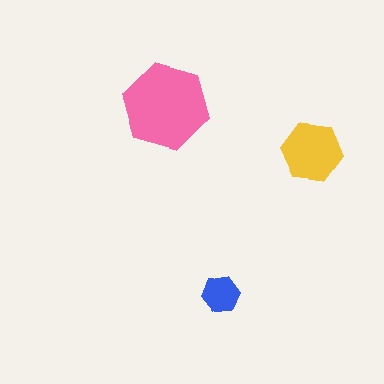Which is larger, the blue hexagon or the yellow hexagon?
The yellow one.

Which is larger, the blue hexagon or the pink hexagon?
The pink one.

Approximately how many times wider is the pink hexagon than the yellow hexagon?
About 1.5 times wider.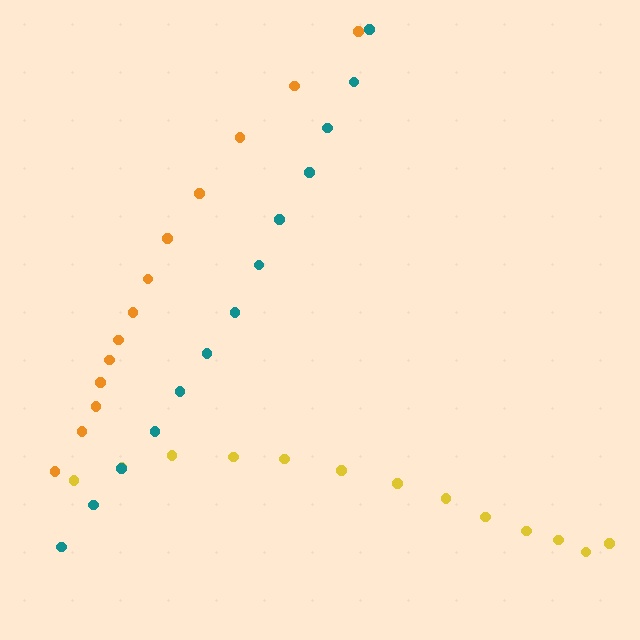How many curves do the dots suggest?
There are 3 distinct paths.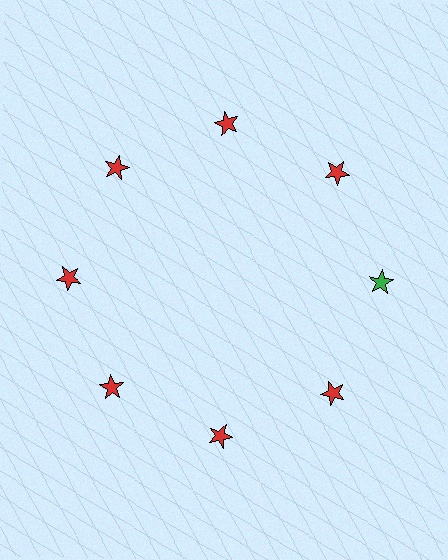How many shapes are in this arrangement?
There are 8 shapes arranged in a ring pattern.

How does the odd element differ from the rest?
It has a different color: green instead of red.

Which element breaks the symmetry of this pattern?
The green star at roughly the 3 o'clock position breaks the symmetry. All other shapes are red stars.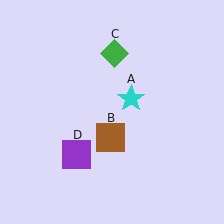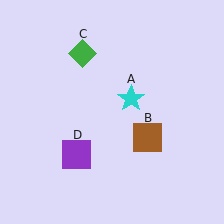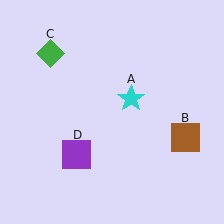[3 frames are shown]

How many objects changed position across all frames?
2 objects changed position: brown square (object B), green diamond (object C).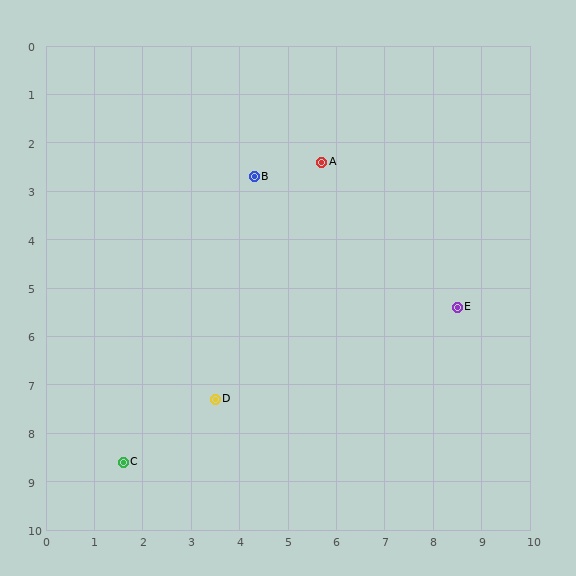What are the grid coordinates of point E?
Point E is at approximately (8.5, 5.4).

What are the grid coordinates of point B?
Point B is at approximately (4.3, 2.7).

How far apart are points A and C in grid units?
Points A and C are about 7.4 grid units apart.